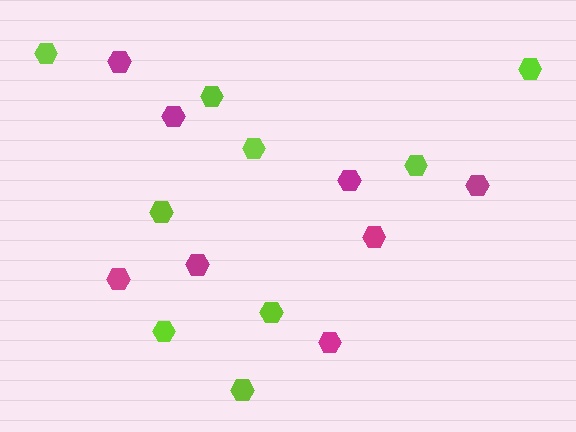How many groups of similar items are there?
There are 2 groups: one group of magenta hexagons (8) and one group of lime hexagons (9).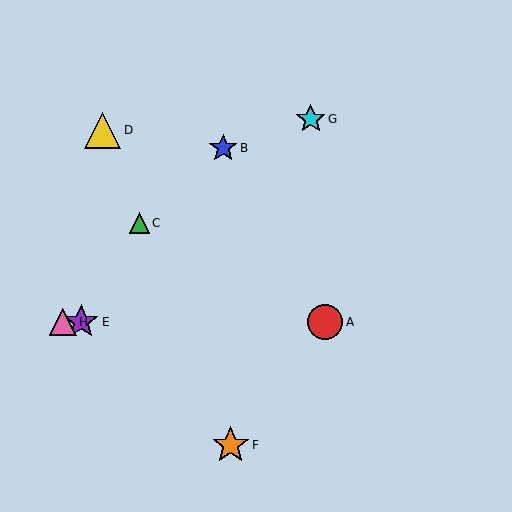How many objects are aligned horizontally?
3 objects (A, E, H) are aligned horizontally.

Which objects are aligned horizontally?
Objects A, E, H are aligned horizontally.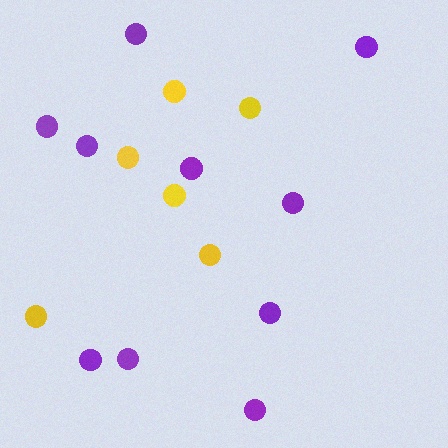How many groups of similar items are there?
There are 2 groups: one group of purple circles (10) and one group of yellow circles (6).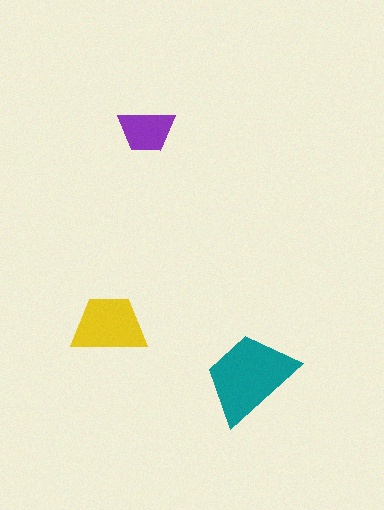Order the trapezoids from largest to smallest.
the teal one, the yellow one, the purple one.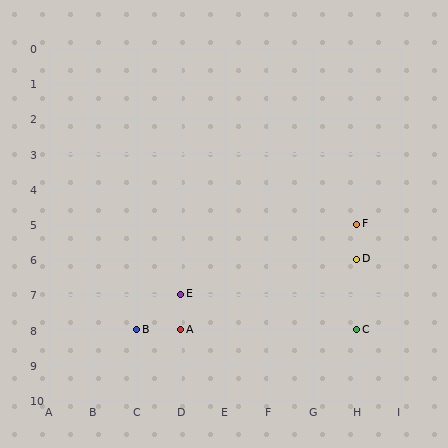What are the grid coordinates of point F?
Point F is at grid coordinates (H, 5).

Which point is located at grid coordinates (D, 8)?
Point A is at (D, 8).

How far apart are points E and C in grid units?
Points E and C are 4 columns and 1 row apart (about 4.1 grid units diagonally).